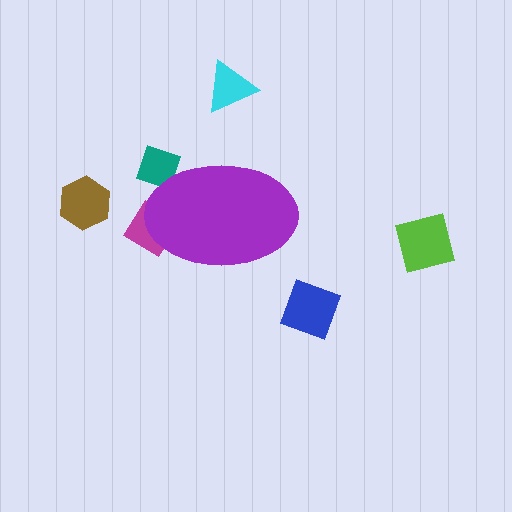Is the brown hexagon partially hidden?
No, the brown hexagon is fully visible.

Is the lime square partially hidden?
No, the lime square is fully visible.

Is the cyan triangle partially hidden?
No, the cyan triangle is fully visible.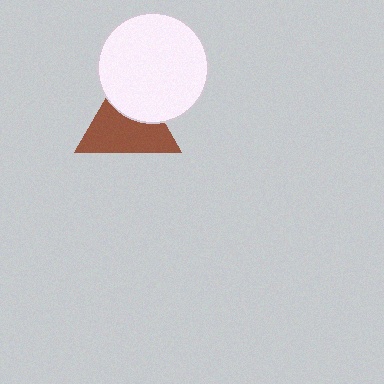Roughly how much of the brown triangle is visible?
About half of it is visible (roughly 64%).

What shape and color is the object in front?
The object in front is a white circle.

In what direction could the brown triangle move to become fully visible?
The brown triangle could move down. That would shift it out from behind the white circle entirely.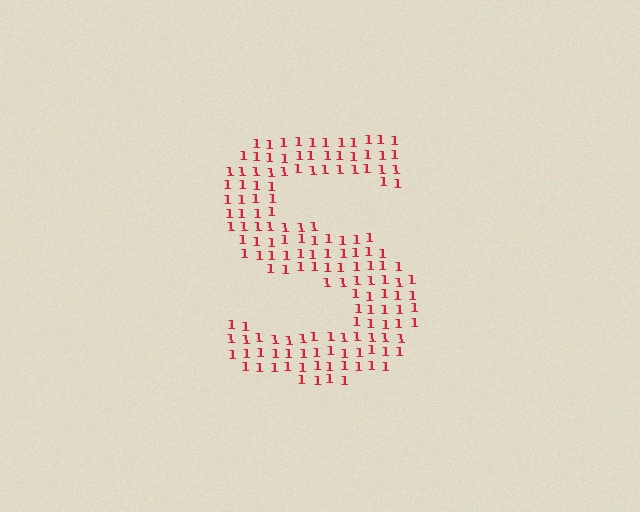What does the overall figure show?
The overall figure shows the letter S.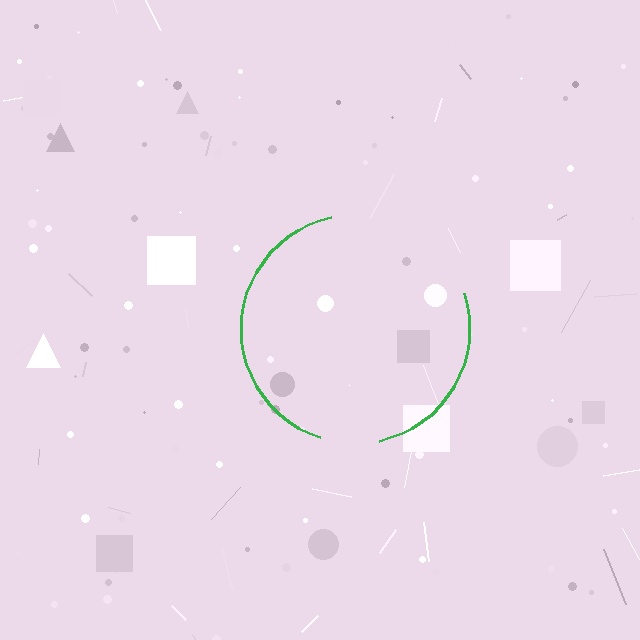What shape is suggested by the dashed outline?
The dashed outline suggests a circle.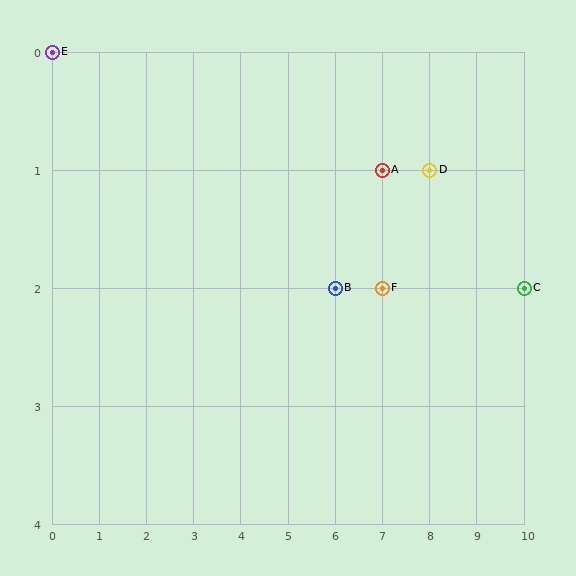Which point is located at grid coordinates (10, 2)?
Point C is at (10, 2).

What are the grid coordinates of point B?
Point B is at grid coordinates (6, 2).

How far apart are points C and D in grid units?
Points C and D are 2 columns and 1 row apart (about 2.2 grid units diagonally).